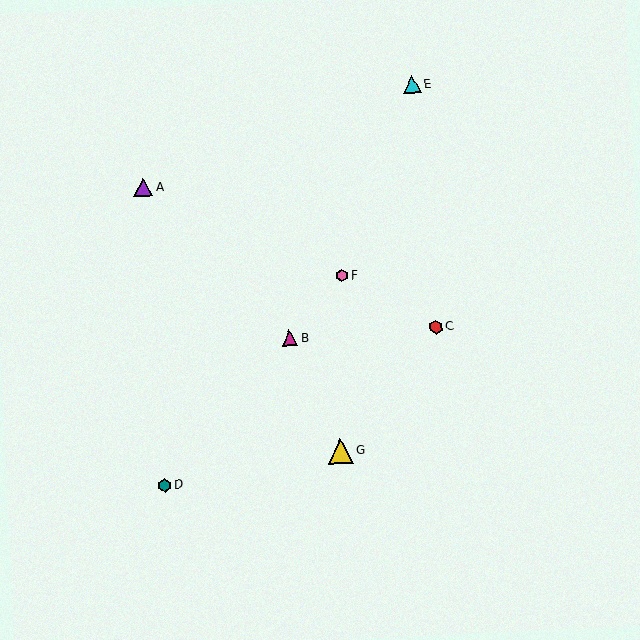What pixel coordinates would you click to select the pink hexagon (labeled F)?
Click at (342, 276) to select the pink hexagon F.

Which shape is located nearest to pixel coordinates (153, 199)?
The purple triangle (labeled A) at (143, 187) is nearest to that location.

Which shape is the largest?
The yellow triangle (labeled G) is the largest.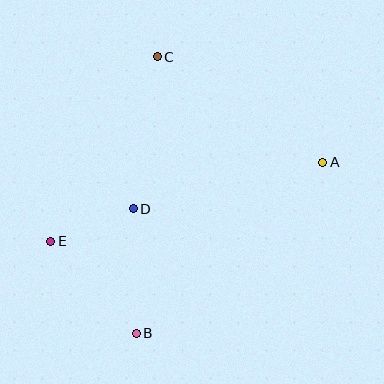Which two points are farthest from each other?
Points A and E are farthest from each other.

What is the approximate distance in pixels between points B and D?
The distance between B and D is approximately 125 pixels.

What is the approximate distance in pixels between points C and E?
The distance between C and E is approximately 213 pixels.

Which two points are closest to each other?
Points D and E are closest to each other.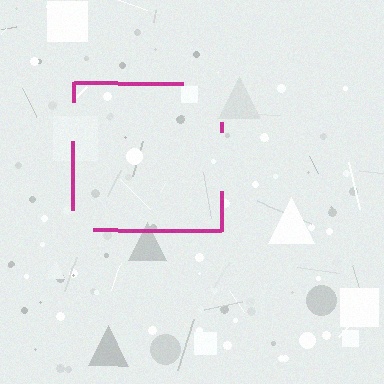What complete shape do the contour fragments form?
The contour fragments form a square.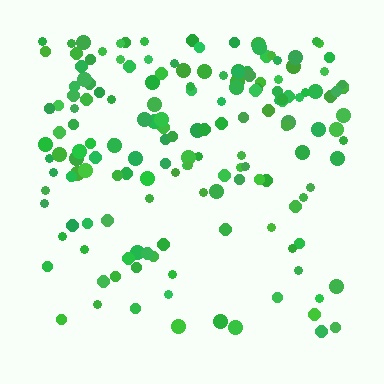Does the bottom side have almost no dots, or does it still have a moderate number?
Still a moderate number, just noticeably fewer than the top.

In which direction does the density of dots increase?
From bottom to top, with the top side densest.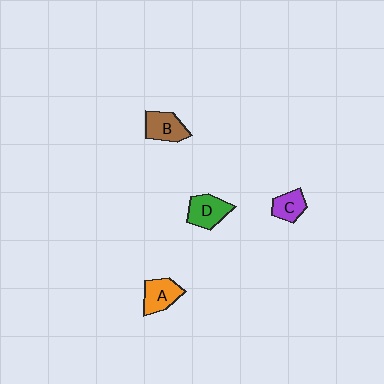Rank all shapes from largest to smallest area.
From largest to smallest: D (green), A (orange), B (brown), C (purple).